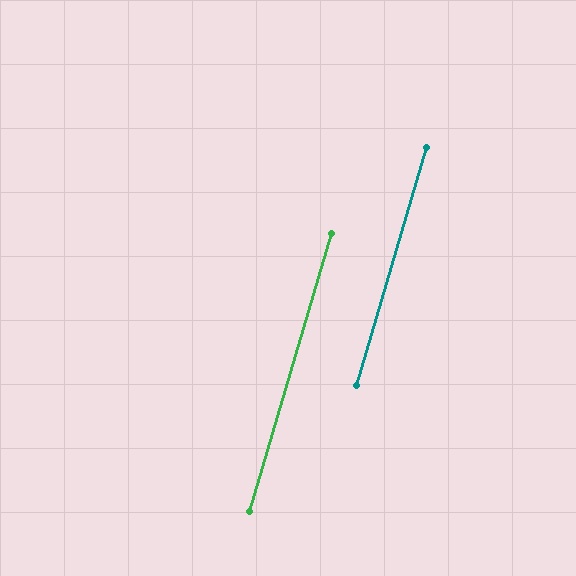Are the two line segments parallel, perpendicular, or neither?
Parallel — their directions differ by only 0.0°.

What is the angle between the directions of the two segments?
Approximately 0 degrees.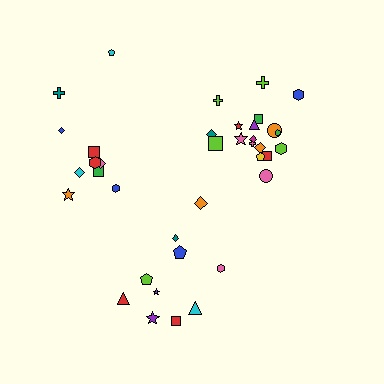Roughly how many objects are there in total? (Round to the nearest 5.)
Roughly 40 objects in total.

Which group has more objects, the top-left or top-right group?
The top-right group.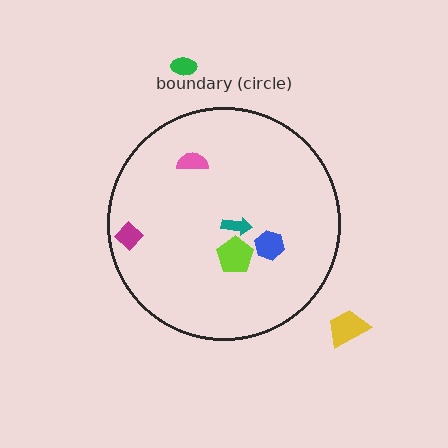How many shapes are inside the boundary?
5 inside, 2 outside.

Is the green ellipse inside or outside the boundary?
Outside.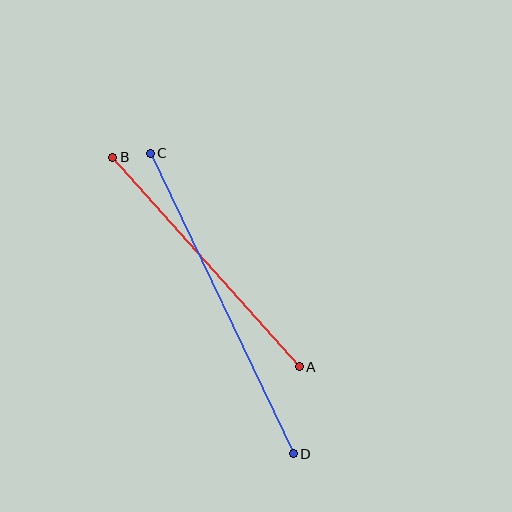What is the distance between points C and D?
The distance is approximately 333 pixels.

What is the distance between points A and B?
The distance is approximately 281 pixels.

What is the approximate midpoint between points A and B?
The midpoint is at approximately (206, 262) pixels.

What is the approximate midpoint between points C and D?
The midpoint is at approximately (222, 303) pixels.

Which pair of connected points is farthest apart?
Points C and D are farthest apart.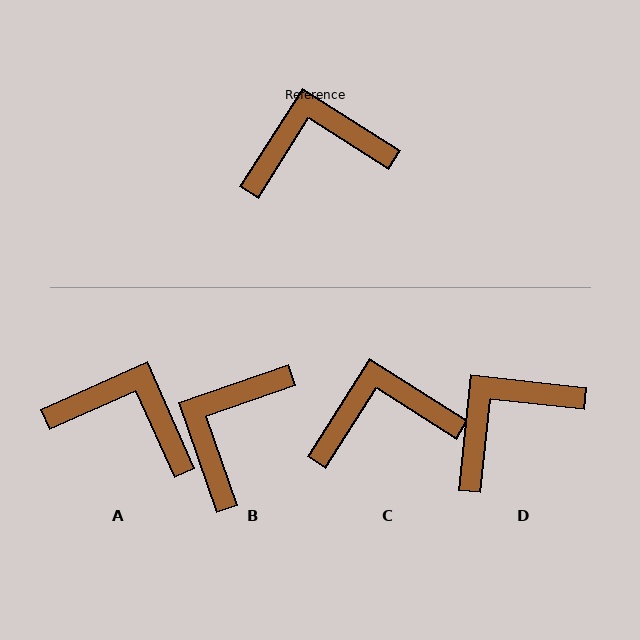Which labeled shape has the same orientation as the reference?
C.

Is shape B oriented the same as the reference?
No, it is off by about 51 degrees.